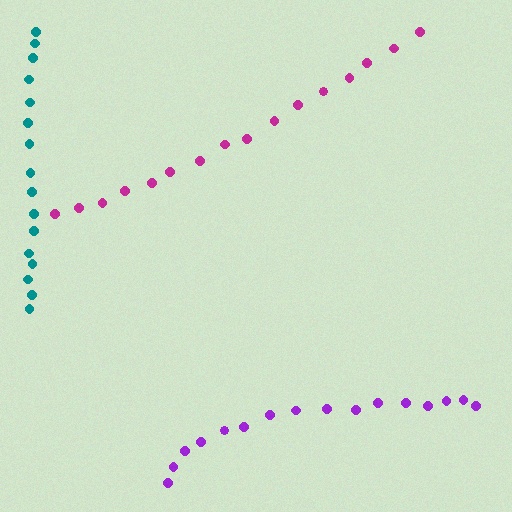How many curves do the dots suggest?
There are 3 distinct paths.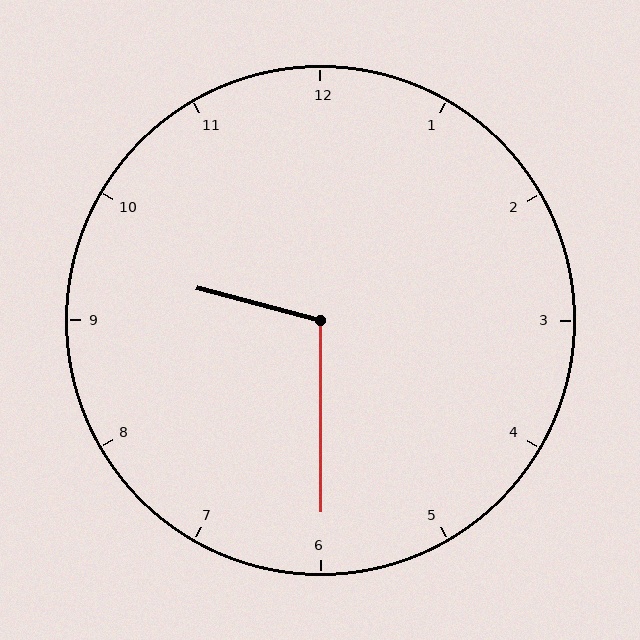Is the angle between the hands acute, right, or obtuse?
It is obtuse.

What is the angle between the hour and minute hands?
Approximately 105 degrees.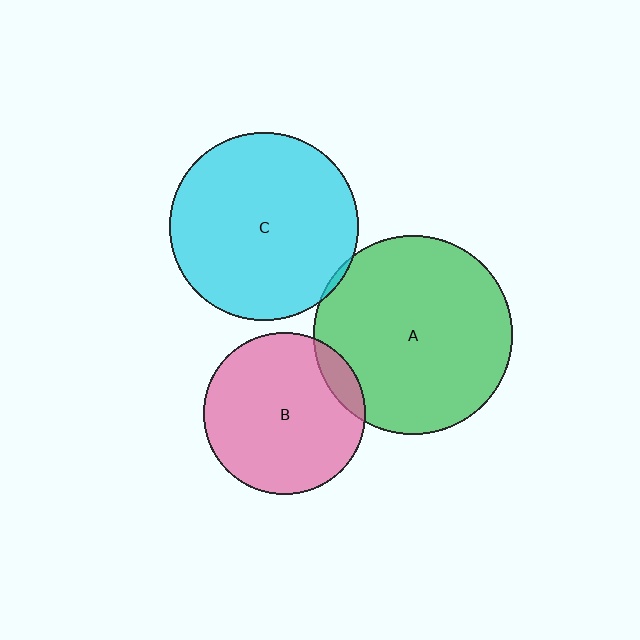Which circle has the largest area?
Circle A (green).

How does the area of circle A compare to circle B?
Approximately 1.5 times.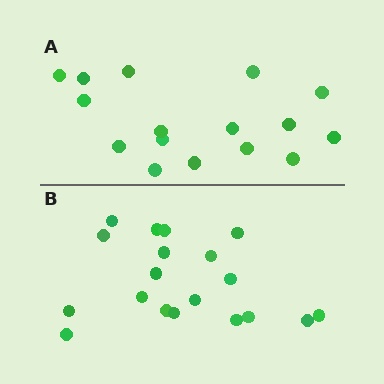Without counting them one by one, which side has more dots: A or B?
Region B (the bottom region) has more dots.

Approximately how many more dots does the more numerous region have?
Region B has just a few more — roughly 2 or 3 more dots than region A.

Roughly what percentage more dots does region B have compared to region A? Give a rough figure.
About 20% more.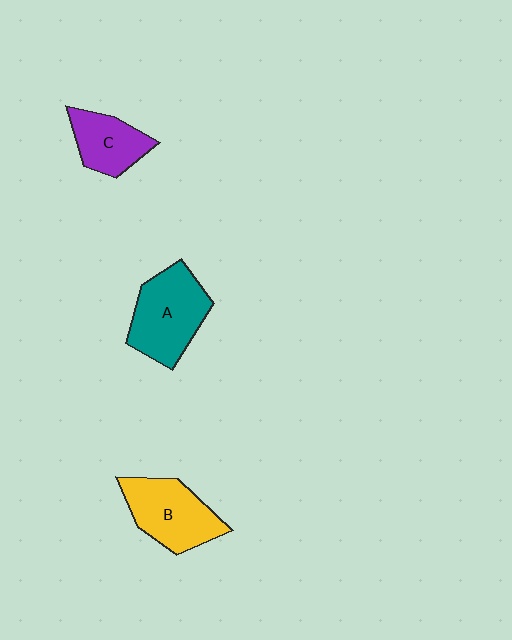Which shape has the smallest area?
Shape C (purple).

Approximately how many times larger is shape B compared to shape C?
Approximately 1.4 times.